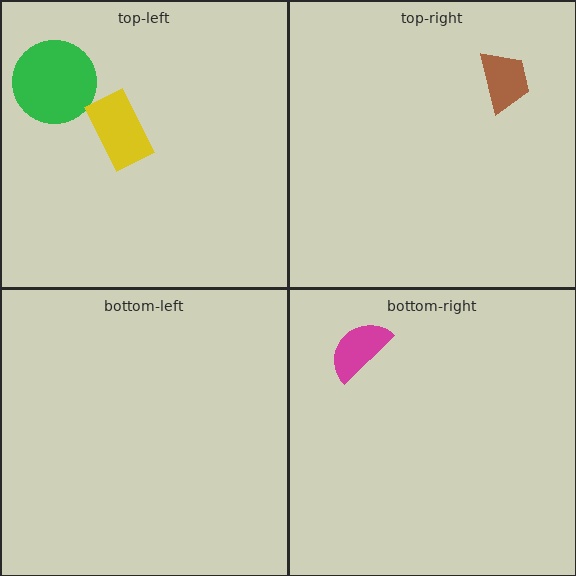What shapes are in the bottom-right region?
The magenta semicircle.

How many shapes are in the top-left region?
2.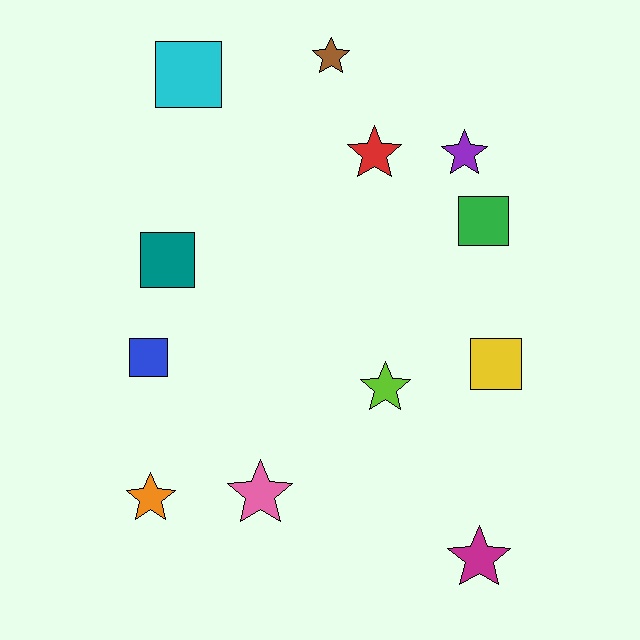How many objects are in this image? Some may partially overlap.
There are 12 objects.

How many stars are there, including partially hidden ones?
There are 7 stars.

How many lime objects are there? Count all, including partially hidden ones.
There is 1 lime object.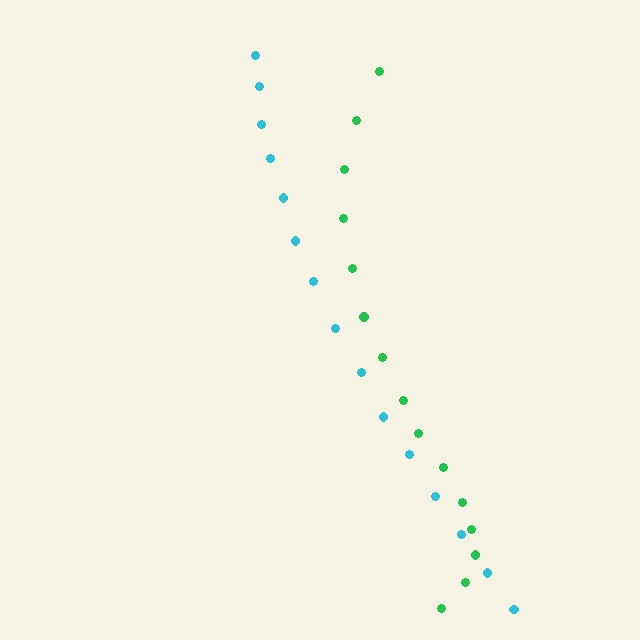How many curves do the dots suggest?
There are 2 distinct paths.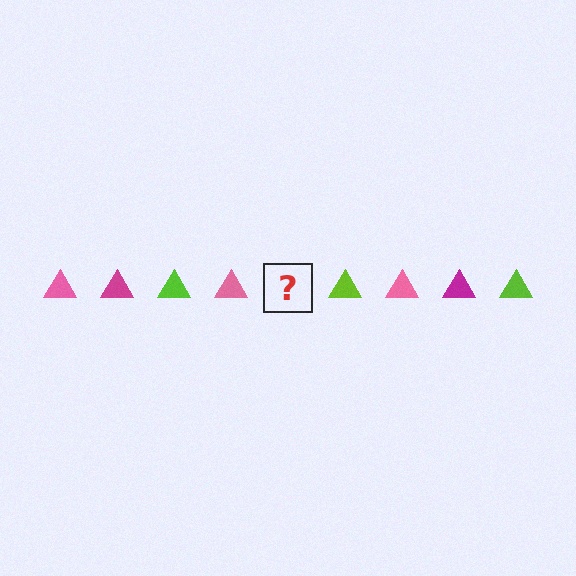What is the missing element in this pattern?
The missing element is a magenta triangle.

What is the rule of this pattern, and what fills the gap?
The rule is that the pattern cycles through pink, magenta, lime triangles. The gap should be filled with a magenta triangle.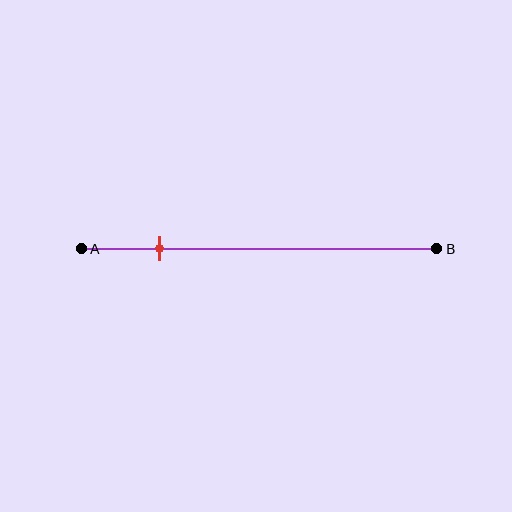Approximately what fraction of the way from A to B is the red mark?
The red mark is approximately 20% of the way from A to B.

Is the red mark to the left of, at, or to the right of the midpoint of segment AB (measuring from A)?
The red mark is to the left of the midpoint of segment AB.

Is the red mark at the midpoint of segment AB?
No, the mark is at about 20% from A, not at the 50% midpoint.